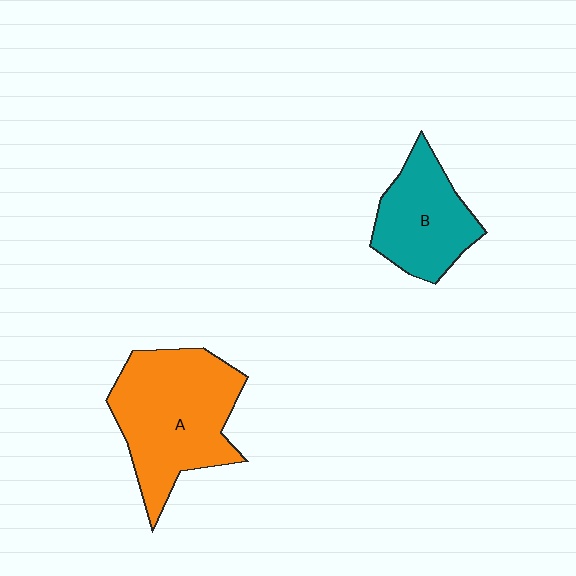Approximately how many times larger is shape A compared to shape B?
Approximately 1.6 times.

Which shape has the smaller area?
Shape B (teal).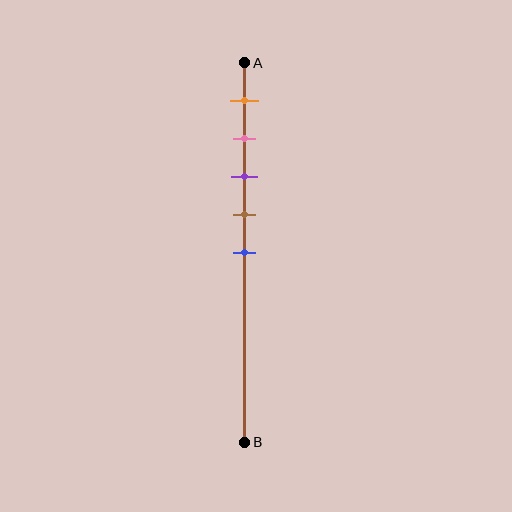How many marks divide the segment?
There are 5 marks dividing the segment.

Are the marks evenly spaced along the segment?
Yes, the marks are approximately evenly spaced.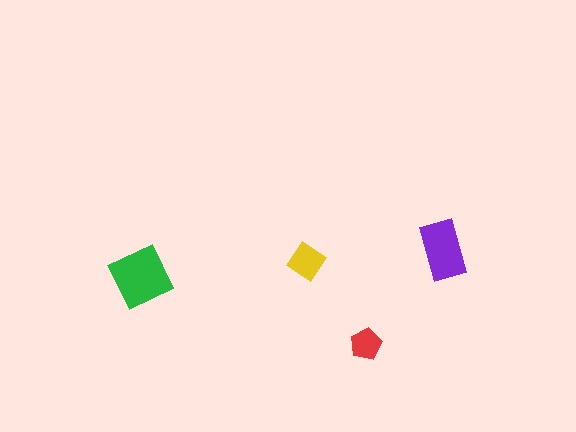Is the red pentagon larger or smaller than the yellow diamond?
Smaller.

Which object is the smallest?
The red pentagon.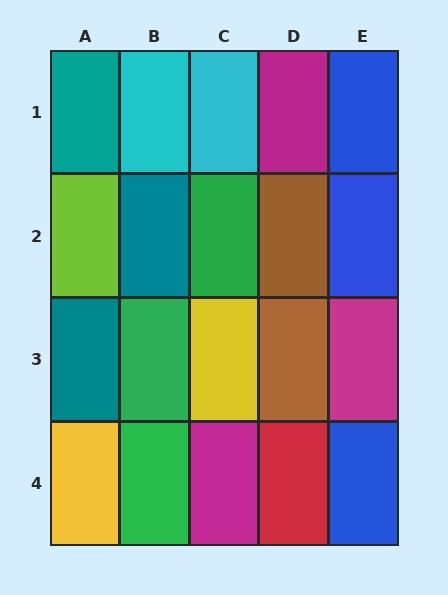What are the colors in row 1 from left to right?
Teal, cyan, cyan, magenta, blue.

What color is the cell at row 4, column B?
Green.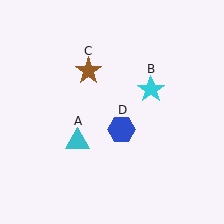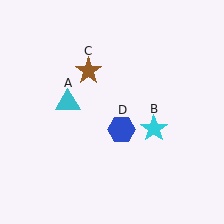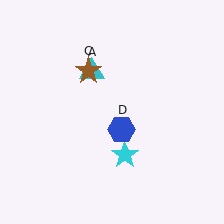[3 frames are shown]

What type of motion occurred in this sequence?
The cyan triangle (object A), cyan star (object B) rotated clockwise around the center of the scene.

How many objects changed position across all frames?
2 objects changed position: cyan triangle (object A), cyan star (object B).